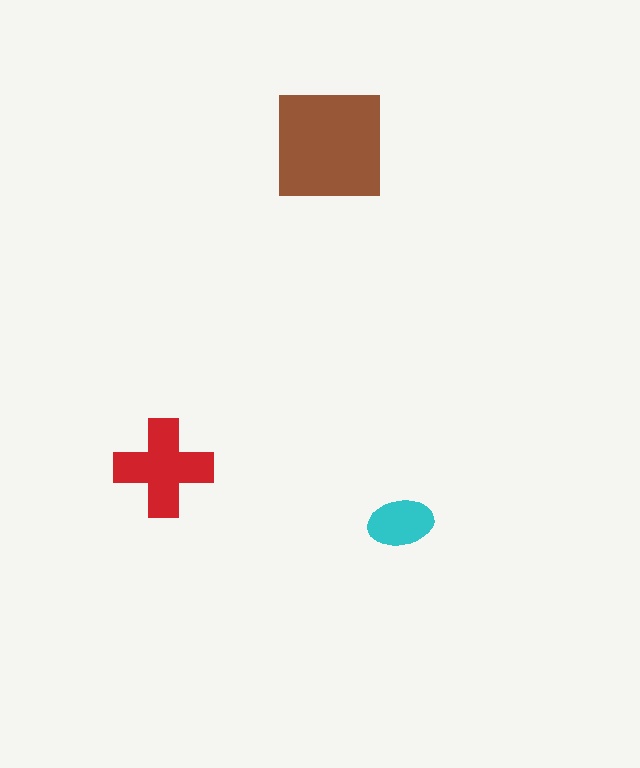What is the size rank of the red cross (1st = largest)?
2nd.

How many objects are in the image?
There are 3 objects in the image.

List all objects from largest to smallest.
The brown square, the red cross, the cyan ellipse.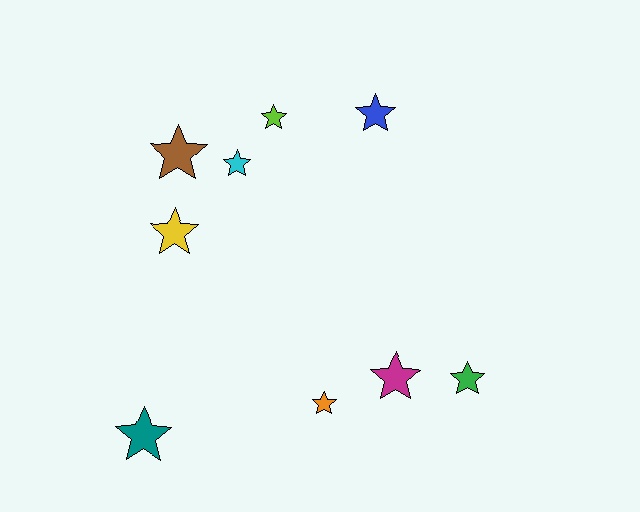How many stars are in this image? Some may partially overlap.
There are 9 stars.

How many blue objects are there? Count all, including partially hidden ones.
There is 1 blue object.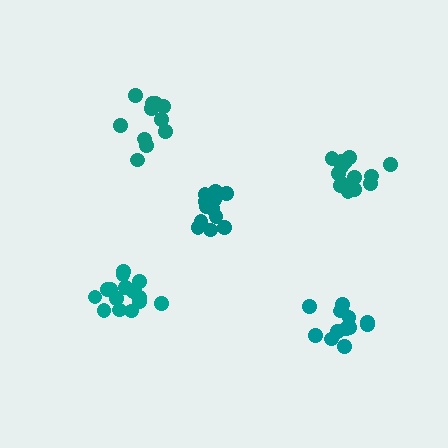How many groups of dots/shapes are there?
There are 5 groups.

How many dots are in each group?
Group 1: 12 dots, Group 2: 14 dots, Group 3: 16 dots, Group 4: 14 dots, Group 5: 12 dots (68 total).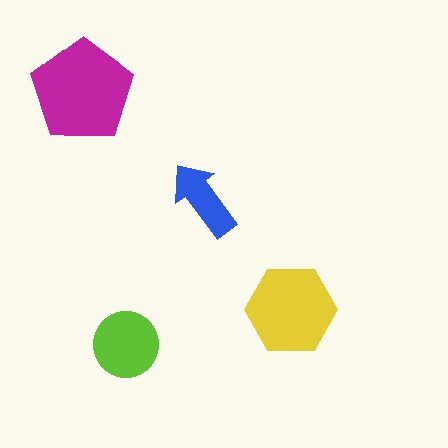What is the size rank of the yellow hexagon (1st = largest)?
2nd.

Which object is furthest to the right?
The yellow hexagon is rightmost.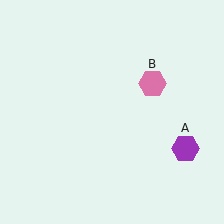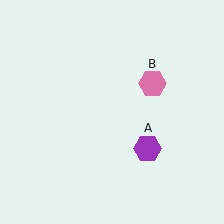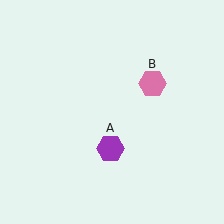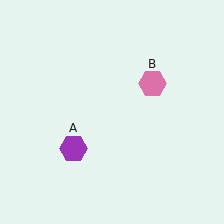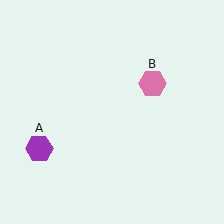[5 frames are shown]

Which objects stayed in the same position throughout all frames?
Pink hexagon (object B) remained stationary.